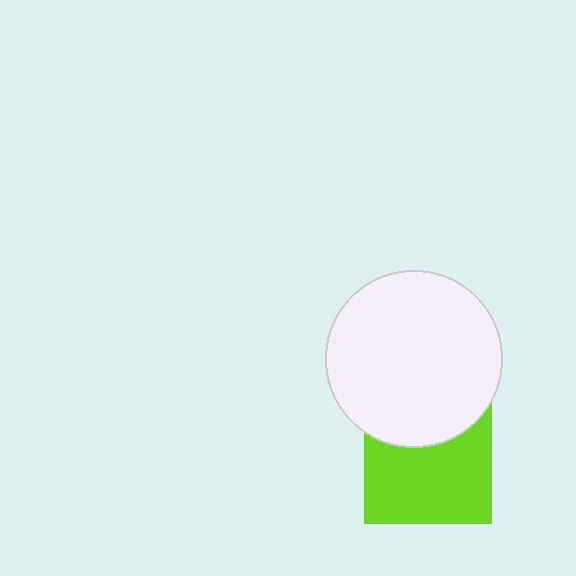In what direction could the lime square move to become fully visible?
The lime square could move down. That would shift it out from behind the white circle entirely.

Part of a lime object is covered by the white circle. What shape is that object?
It is a square.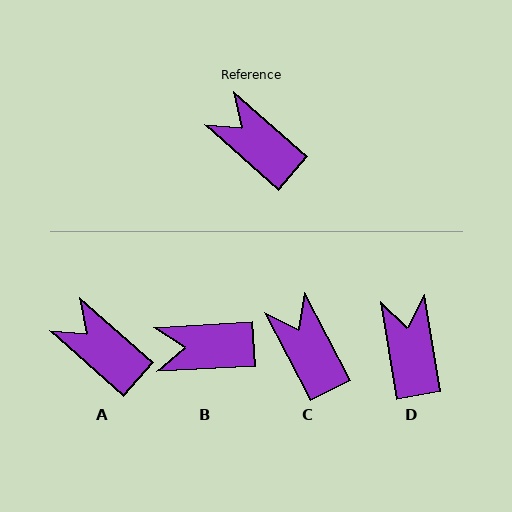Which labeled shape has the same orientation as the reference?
A.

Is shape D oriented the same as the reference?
No, it is off by about 39 degrees.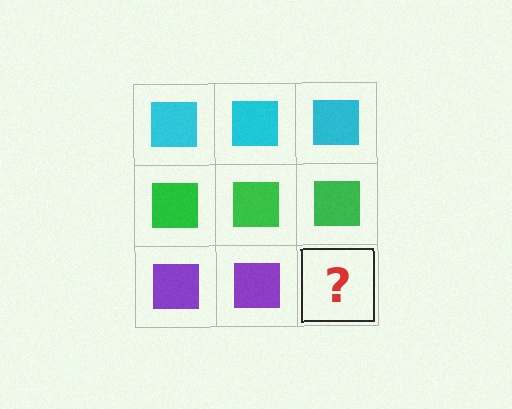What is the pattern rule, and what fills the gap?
The rule is that each row has a consistent color. The gap should be filled with a purple square.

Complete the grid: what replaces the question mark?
The question mark should be replaced with a purple square.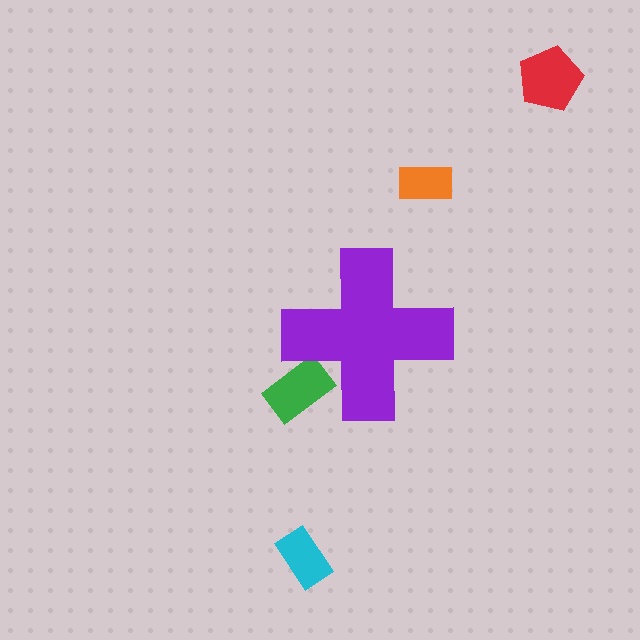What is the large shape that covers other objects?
A purple cross.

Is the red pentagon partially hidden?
No, the red pentagon is fully visible.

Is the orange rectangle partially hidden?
No, the orange rectangle is fully visible.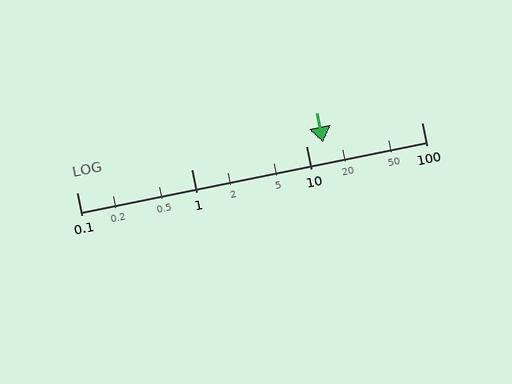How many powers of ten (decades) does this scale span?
The scale spans 3 decades, from 0.1 to 100.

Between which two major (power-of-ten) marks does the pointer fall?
The pointer is between 10 and 100.